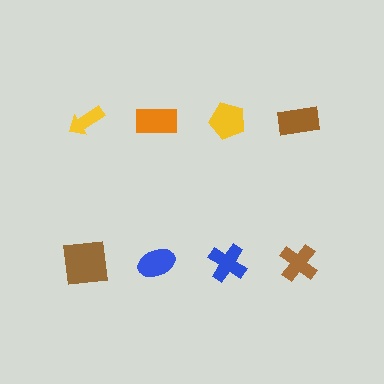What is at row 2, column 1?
A brown square.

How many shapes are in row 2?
4 shapes.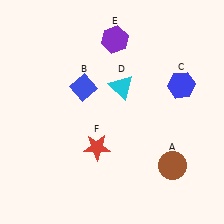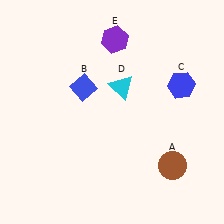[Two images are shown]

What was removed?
The red star (F) was removed in Image 2.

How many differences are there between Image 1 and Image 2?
There is 1 difference between the two images.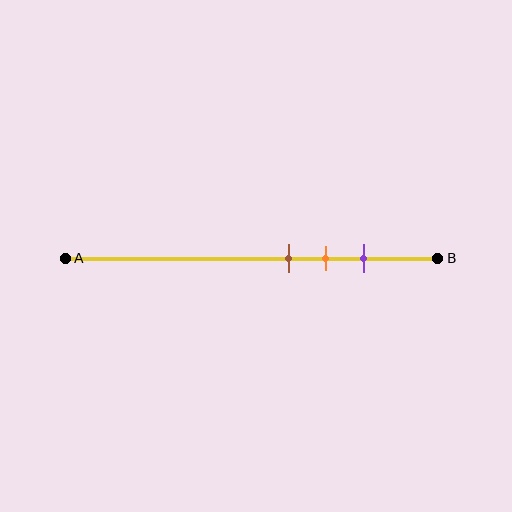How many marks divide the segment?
There are 3 marks dividing the segment.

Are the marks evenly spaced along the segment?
Yes, the marks are approximately evenly spaced.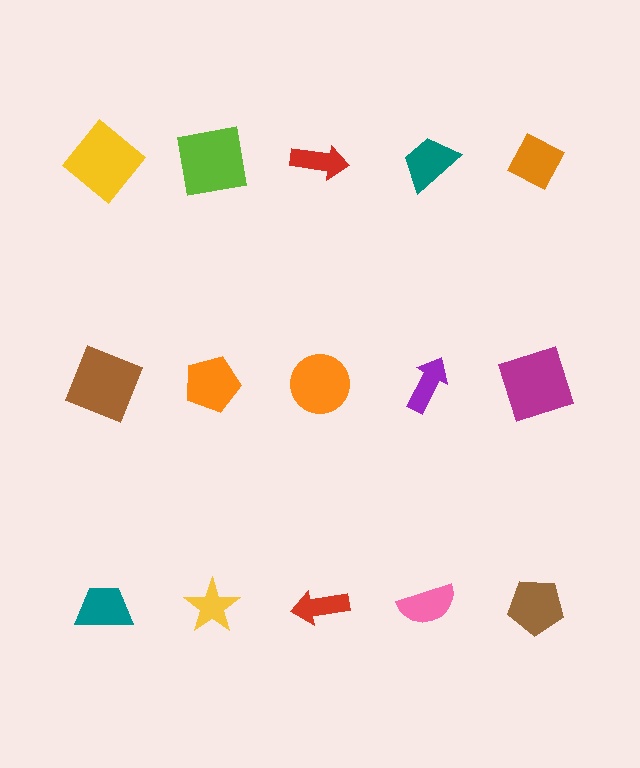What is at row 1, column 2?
A lime square.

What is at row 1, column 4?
A teal trapezoid.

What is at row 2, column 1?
A brown square.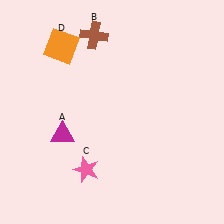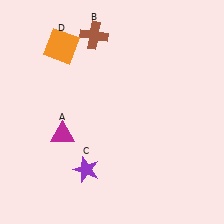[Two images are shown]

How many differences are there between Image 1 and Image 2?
There is 1 difference between the two images.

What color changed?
The star (C) changed from pink in Image 1 to purple in Image 2.